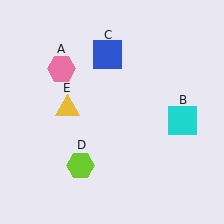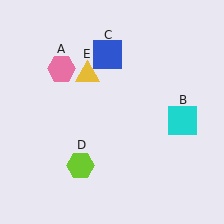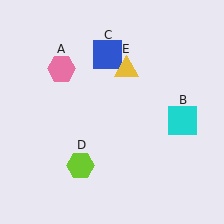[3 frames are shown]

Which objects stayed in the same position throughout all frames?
Pink hexagon (object A) and cyan square (object B) and blue square (object C) and lime hexagon (object D) remained stationary.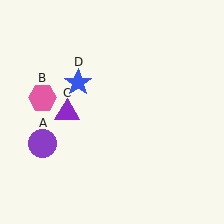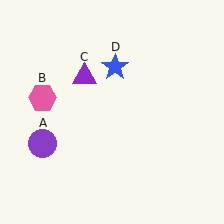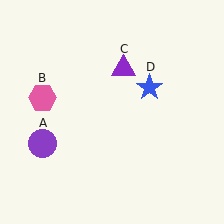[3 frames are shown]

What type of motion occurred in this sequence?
The purple triangle (object C), blue star (object D) rotated clockwise around the center of the scene.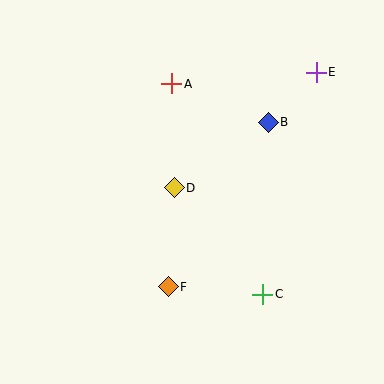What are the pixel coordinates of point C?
Point C is at (263, 294).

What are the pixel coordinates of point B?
Point B is at (268, 122).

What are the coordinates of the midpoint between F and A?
The midpoint between F and A is at (170, 185).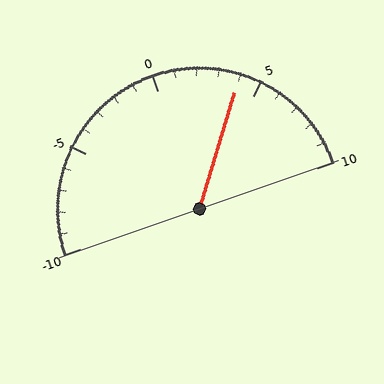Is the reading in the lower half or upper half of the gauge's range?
The reading is in the upper half of the range (-10 to 10).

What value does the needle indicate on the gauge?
The needle indicates approximately 4.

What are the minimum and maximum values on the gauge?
The gauge ranges from -10 to 10.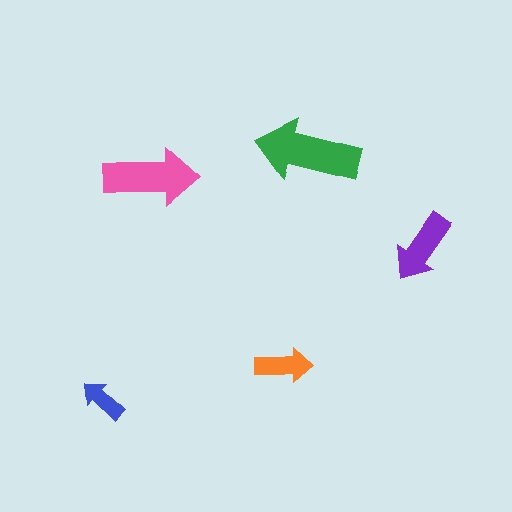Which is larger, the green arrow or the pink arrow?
The green one.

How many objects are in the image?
There are 5 objects in the image.